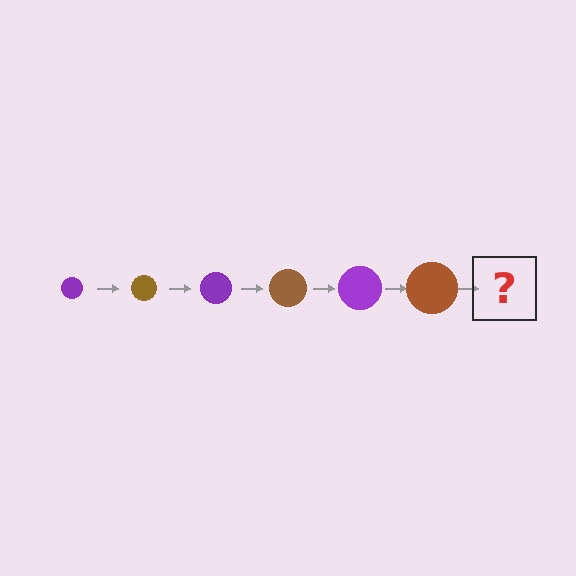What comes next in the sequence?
The next element should be a purple circle, larger than the previous one.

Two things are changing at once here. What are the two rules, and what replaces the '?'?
The two rules are that the circle grows larger each step and the color cycles through purple and brown. The '?' should be a purple circle, larger than the previous one.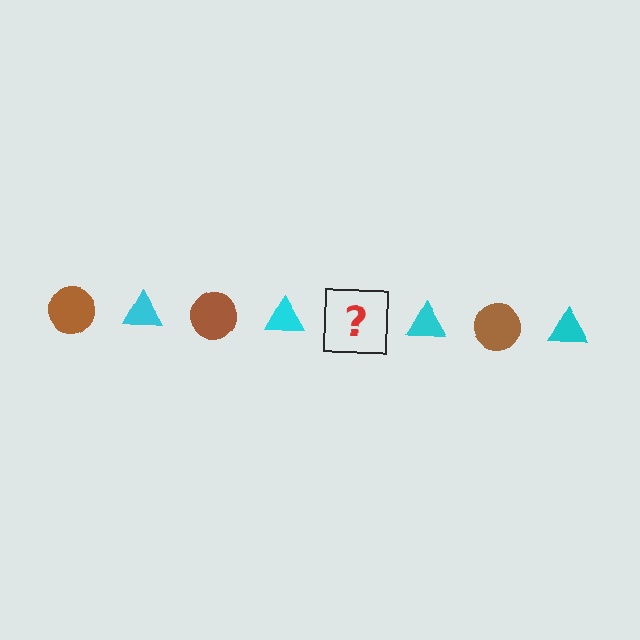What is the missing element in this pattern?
The missing element is a brown circle.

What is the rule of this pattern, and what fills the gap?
The rule is that the pattern alternates between brown circle and cyan triangle. The gap should be filled with a brown circle.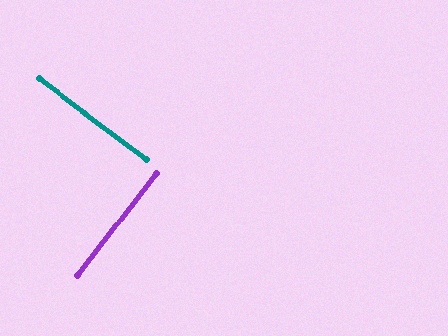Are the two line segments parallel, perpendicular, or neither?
Perpendicular — they meet at approximately 89°.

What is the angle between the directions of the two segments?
Approximately 89 degrees.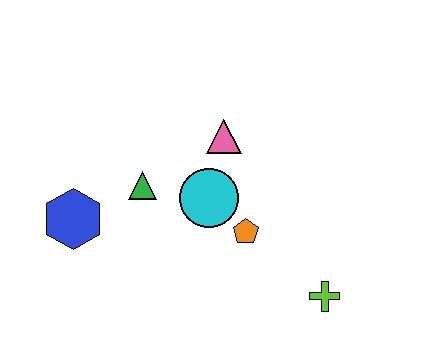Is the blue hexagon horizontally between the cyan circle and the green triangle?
No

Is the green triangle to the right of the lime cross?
No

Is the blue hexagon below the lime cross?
No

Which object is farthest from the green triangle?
The lime cross is farthest from the green triangle.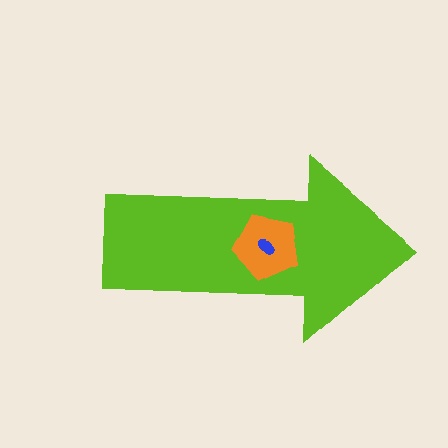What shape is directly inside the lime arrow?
The orange pentagon.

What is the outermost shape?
The lime arrow.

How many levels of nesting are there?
3.